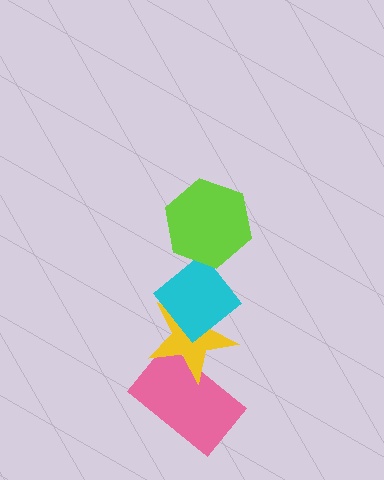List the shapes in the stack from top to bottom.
From top to bottom: the lime hexagon, the cyan diamond, the yellow star, the pink rectangle.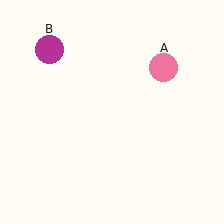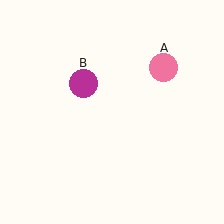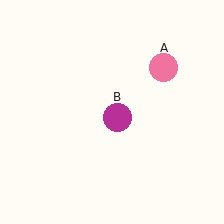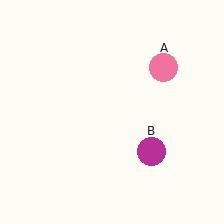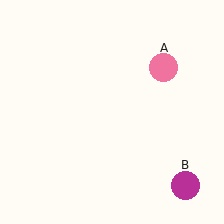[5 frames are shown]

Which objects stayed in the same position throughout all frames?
Pink circle (object A) remained stationary.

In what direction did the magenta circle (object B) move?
The magenta circle (object B) moved down and to the right.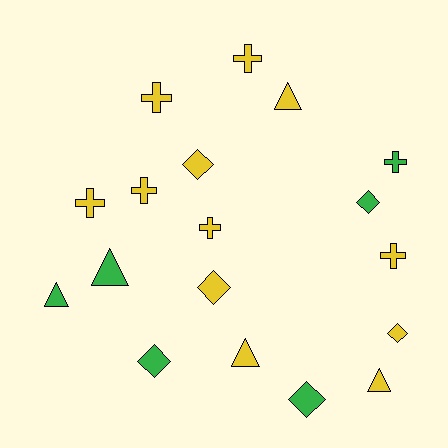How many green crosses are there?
There is 1 green cross.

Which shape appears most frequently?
Cross, with 7 objects.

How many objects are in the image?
There are 18 objects.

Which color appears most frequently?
Yellow, with 12 objects.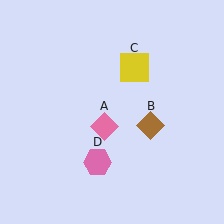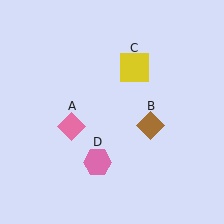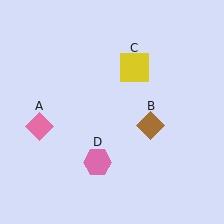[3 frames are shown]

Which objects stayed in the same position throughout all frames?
Brown diamond (object B) and yellow square (object C) and pink hexagon (object D) remained stationary.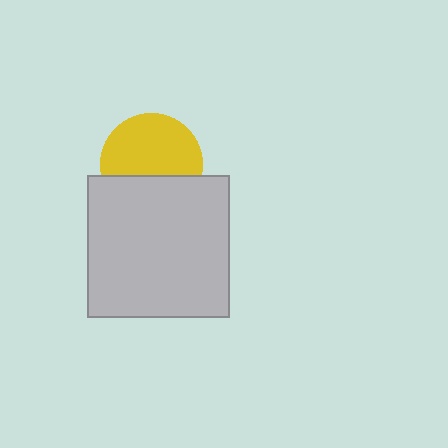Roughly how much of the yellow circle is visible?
About half of it is visible (roughly 64%).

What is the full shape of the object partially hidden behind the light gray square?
The partially hidden object is a yellow circle.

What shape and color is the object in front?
The object in front is a light gray square.